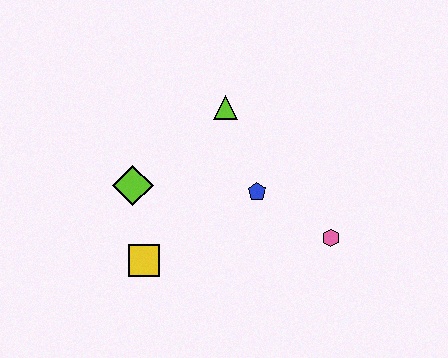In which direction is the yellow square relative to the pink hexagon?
The yellow square is to the left of the pink hexagon.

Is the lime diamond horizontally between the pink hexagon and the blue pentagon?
No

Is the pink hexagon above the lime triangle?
No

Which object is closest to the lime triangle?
The blue pentagon is closest to the lime triangle.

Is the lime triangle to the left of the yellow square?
No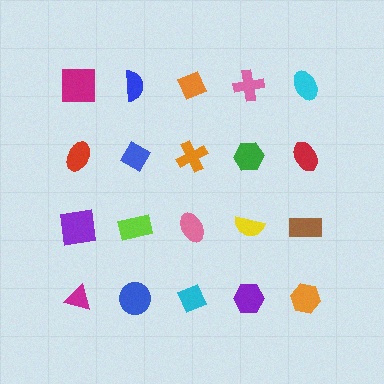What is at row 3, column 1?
A purple square.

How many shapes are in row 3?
5 shapes.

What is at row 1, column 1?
A magenta square.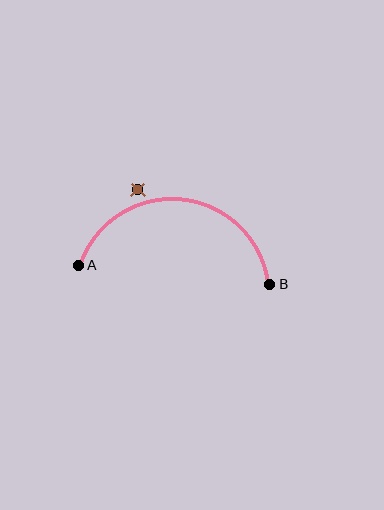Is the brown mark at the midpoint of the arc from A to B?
No — the brown mark does not lie on the arc at all. It sits slightly outside the curve.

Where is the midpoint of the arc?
The arc midpoint is the point on the curve farthest from the straight line joining A and B. It sits above that line.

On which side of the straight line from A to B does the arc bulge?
The arc bulges above the straight line connecting A and B.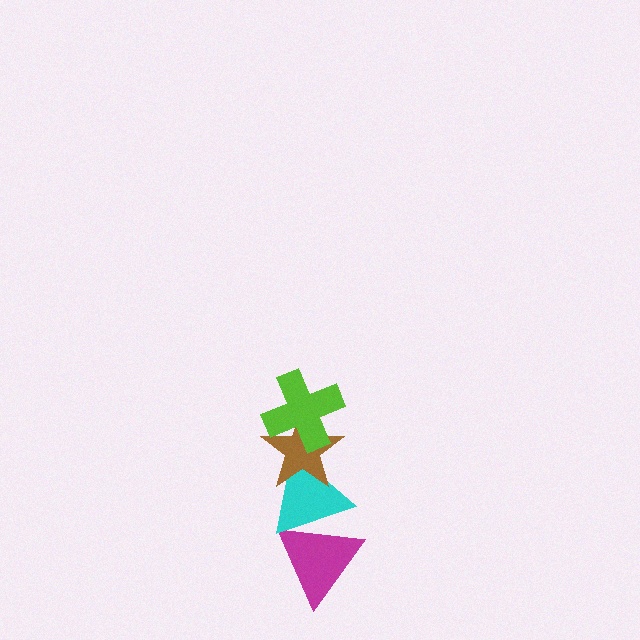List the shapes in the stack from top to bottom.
From top to bottom: the lime cross, the brown star, the cyan triangle, the magenta triangle.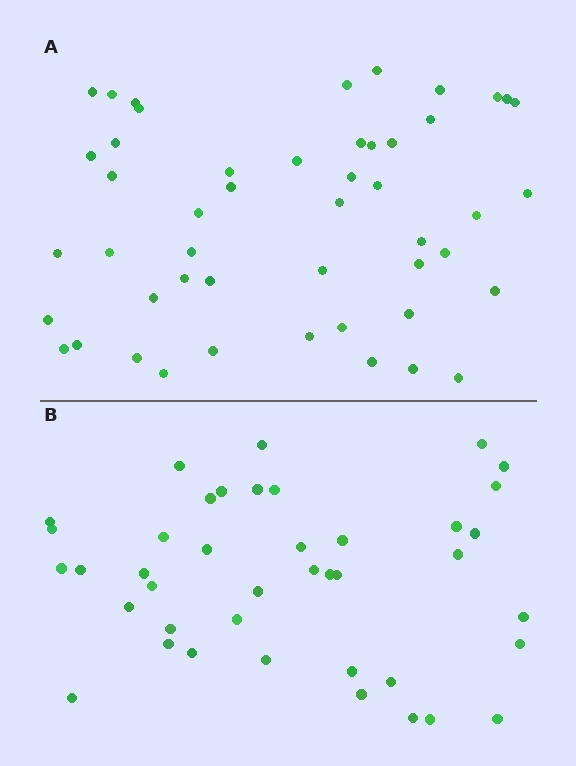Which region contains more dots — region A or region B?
Region A (the top region) has more dots.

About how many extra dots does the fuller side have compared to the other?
Region A has roughly 8 or so more dots than region B.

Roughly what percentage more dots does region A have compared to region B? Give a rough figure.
About 20% more.